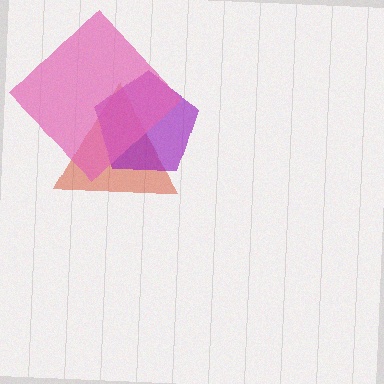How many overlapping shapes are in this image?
There are 3 overlapping shapes in the image.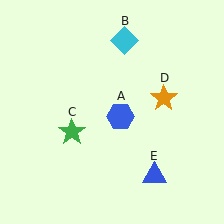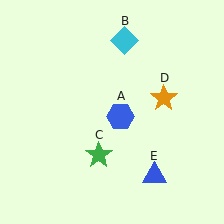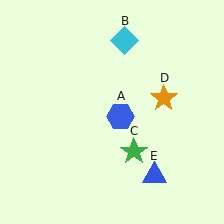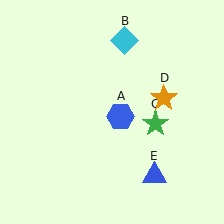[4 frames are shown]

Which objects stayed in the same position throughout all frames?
Blue hexagon (object A) and cyan diamond (object B) and orange star (object D) and blue triangle (object E) remained stationary.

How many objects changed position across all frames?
1 object changed position: green star (object C).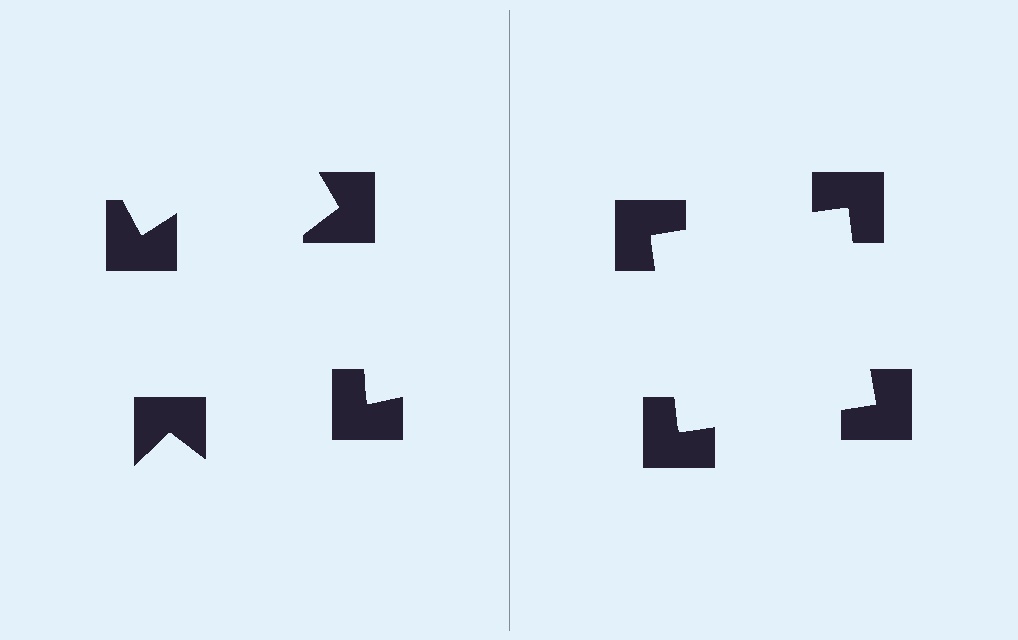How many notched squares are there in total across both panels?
8 — 4 on each side.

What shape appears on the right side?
An illusory square.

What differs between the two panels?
The notched squares are positioned identically on both sides; only the wedge orientations differ. On the right they align to a square; on the left they are misaligned.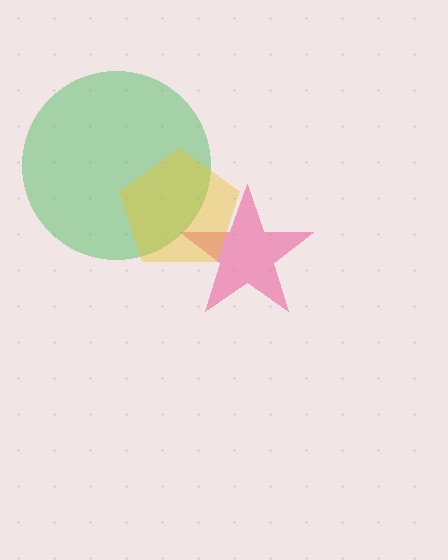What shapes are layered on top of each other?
The layered shapes are: a green circle, a pink star, a yellow pentagon.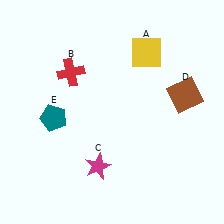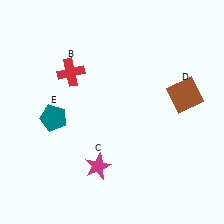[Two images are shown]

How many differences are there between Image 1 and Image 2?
There is 1 difference between the two images.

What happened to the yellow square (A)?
The yellow square (A) was removed in Image 2. It was in the top-right area of Image 1.